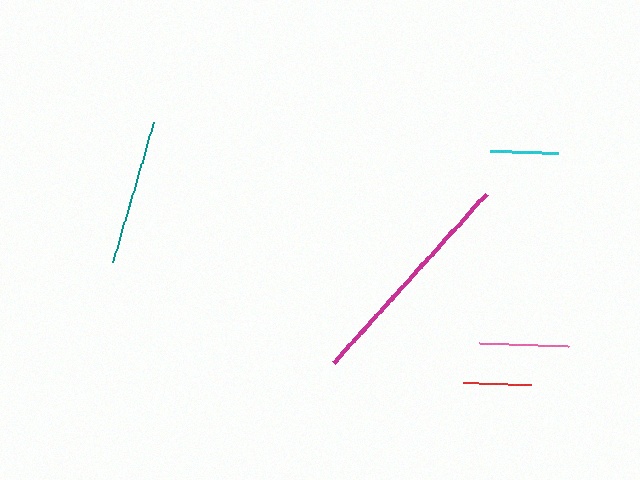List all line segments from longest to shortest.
From longest to shortest: magenta, teal, pink, cyan, red.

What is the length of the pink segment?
The pink segment is approximately 90 pixels long.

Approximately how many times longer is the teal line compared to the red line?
The teal line is approximately 2.1 times the length of the red line.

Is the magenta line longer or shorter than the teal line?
The magenta line is longer than the teal line.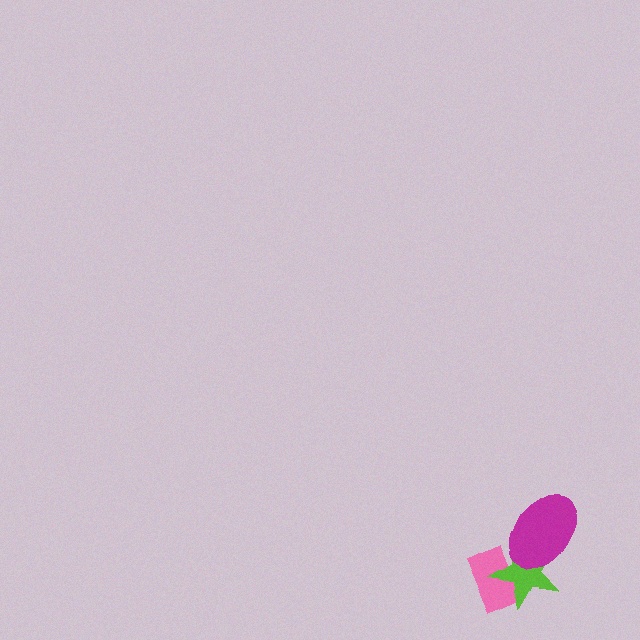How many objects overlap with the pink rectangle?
1 object overlaps with the pink rectangle.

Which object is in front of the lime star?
The magenta ellipse is in front of the lime star.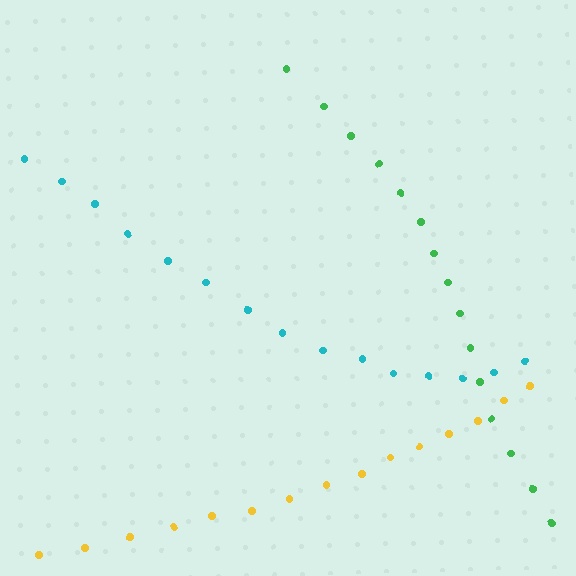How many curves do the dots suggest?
There are 3 distinct paths.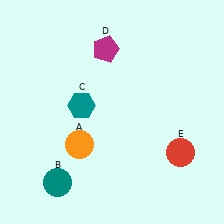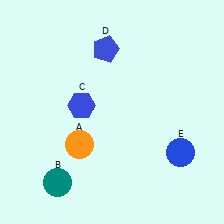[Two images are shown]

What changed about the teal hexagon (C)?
In Image 1, C is teal. In Image 2, it changed to blue.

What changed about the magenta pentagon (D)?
In Image 1, D is magenta. In Image 2, it changed to blue.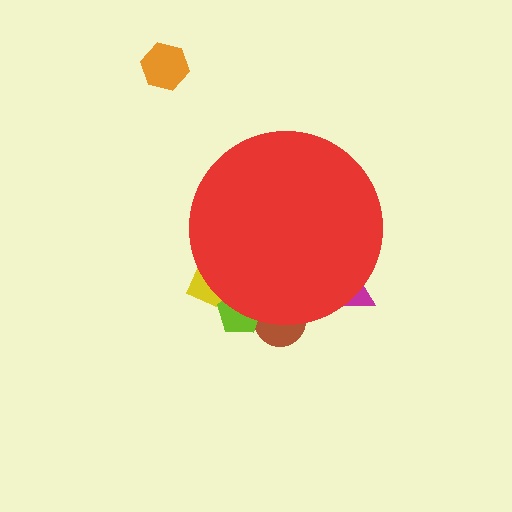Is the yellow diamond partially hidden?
Yes, the yellow diamond is partially hidden behind the red circle.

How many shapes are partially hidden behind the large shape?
4 shapes are partially hidden.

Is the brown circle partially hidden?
Yes, the brown circle is partially hidden behind the red circle.